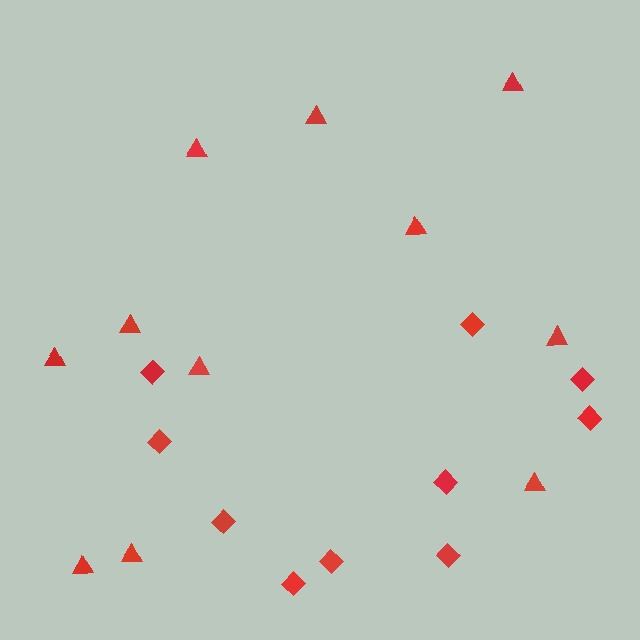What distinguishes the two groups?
There are 2 groups: one group of triangles (11) and one group of diamonds (10).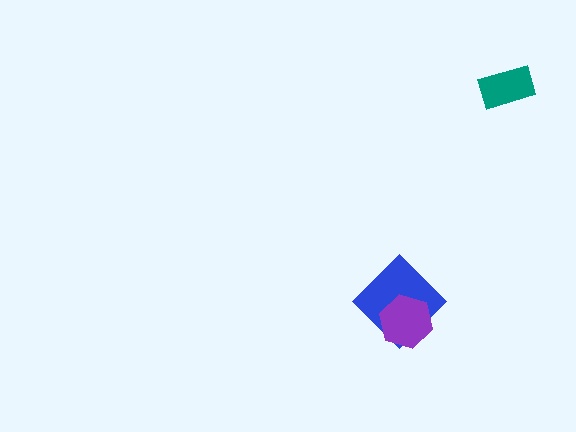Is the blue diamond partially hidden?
Yes, it is partially covered by another shape.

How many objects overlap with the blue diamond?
1 object overlaps with the blue diamond.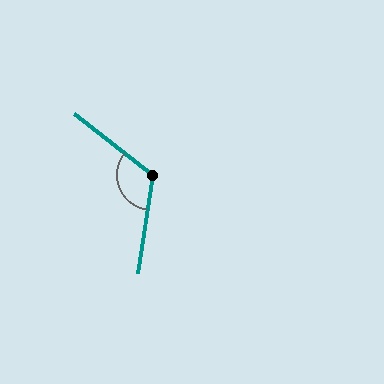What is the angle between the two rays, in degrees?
Approximately 119 degrees.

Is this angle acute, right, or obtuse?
It is obtuse.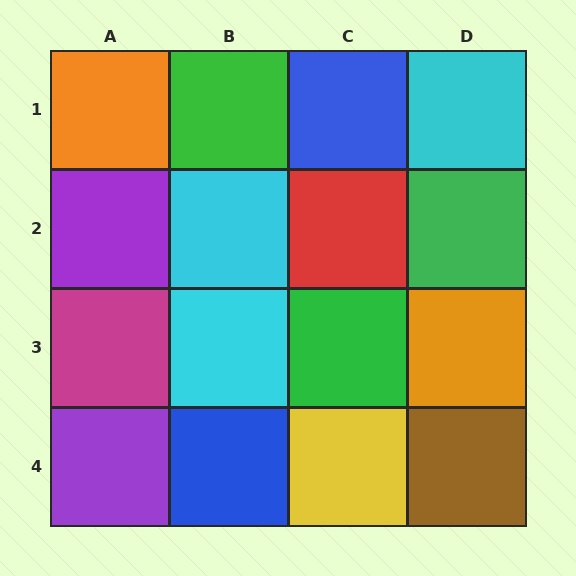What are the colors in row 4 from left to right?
Purple, blue, yellow, brown.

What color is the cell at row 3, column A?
Magenta.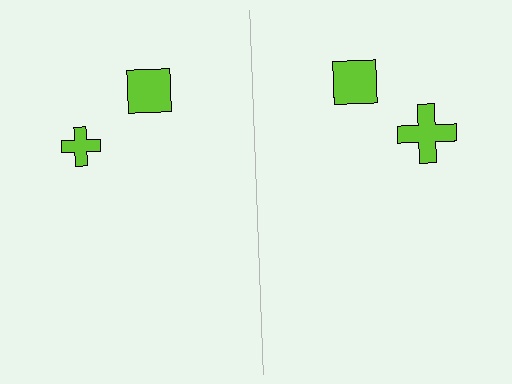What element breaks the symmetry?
The lime cross on the right side has a different size than its mirror counterpart.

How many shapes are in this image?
There are 4 shapes in this image.